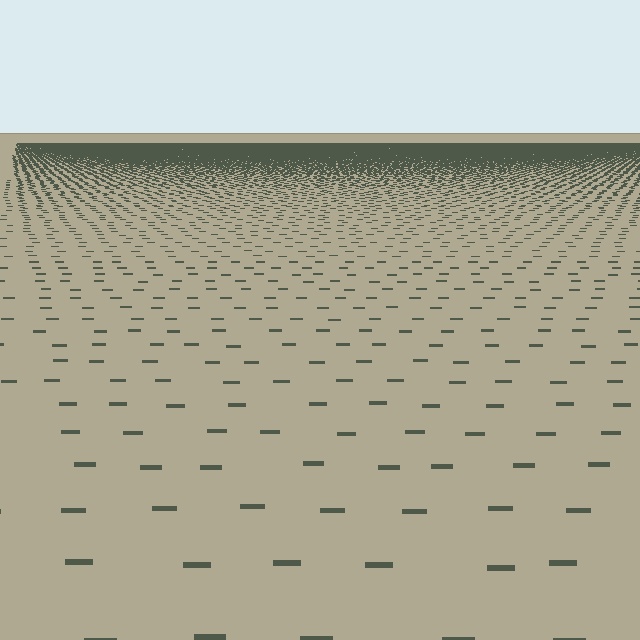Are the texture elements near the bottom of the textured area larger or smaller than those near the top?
Larger. Near the bottom, elements are closer to the viewer and appear at a bigger on-screen size.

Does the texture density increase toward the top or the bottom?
Density increases toward the top.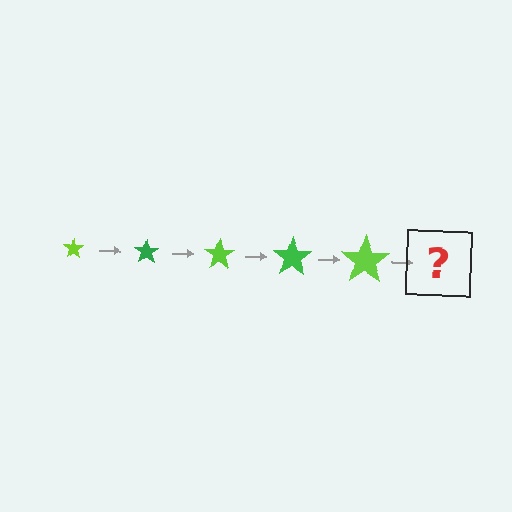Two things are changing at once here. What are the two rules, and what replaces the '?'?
The two rules are that the star grows larger each step and the color cycles through lime and green. The '?' should be a green star, larger than the previous one.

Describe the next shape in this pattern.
It should be a green star, larger than the previous one.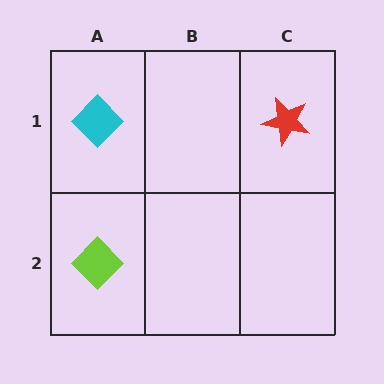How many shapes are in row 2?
1 shape.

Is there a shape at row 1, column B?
No, that cell is empty.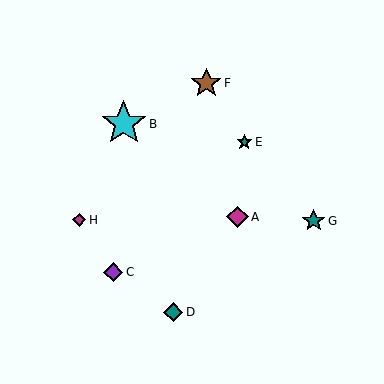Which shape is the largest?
The cyan star (labeled B) is the largest.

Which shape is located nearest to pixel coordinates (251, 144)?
The teal star (labeled E) at (244, 142) is nearest to that location.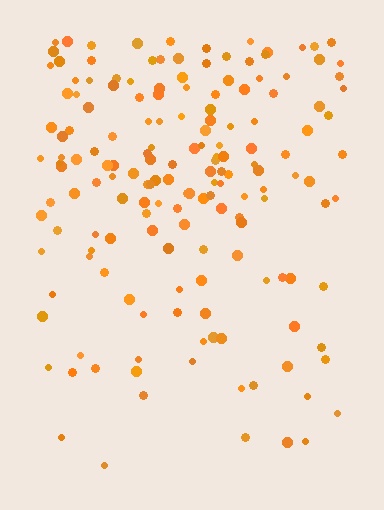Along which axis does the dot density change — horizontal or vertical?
Vertical.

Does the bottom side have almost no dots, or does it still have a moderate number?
Still a moderate number, just noticeably fewer than the top.